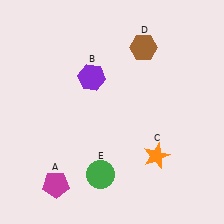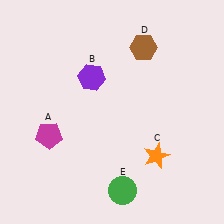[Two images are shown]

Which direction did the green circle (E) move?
The green circle (E) moved right.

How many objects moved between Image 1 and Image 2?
2 objects moved between the two images.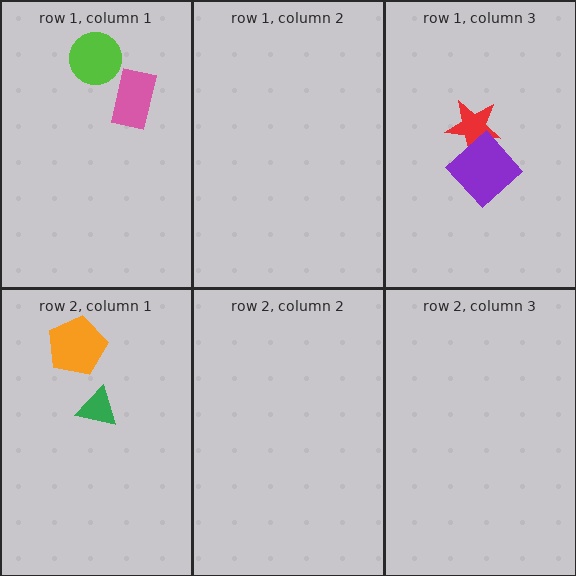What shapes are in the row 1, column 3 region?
The red star, the purple diamond.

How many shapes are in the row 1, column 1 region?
2.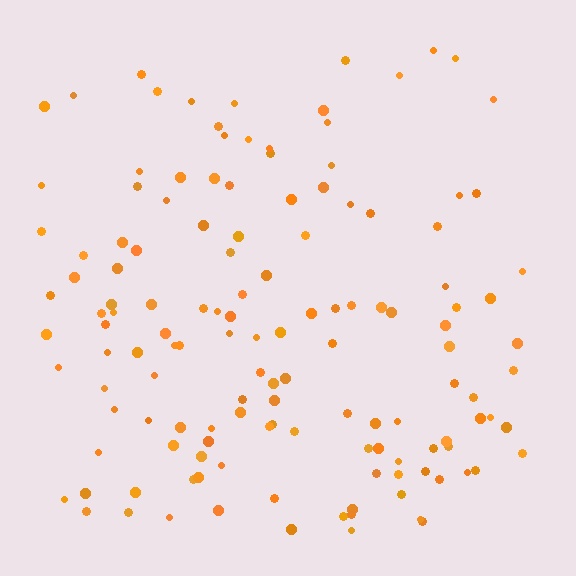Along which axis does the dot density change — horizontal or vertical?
Vertical.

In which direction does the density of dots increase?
From top to bottom, with the bottom side densest.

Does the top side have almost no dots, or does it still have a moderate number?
Still a moderate number, just noticeably fewer than the bottom.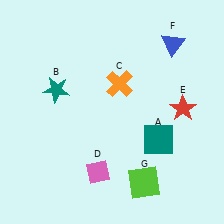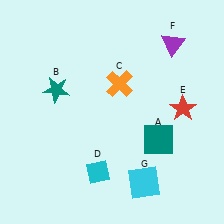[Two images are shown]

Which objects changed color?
D changed from pink to cyan. F changed from blue to purple. G changed from lime to cyan.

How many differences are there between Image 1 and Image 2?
There are 3 differences between the two images.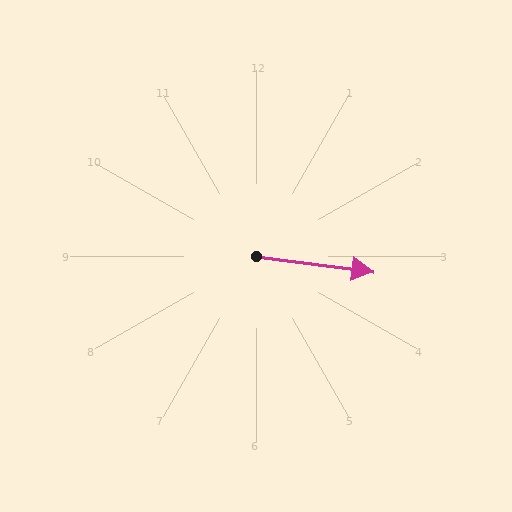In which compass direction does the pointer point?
East.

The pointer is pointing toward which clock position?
Roughly 3 o'clock.